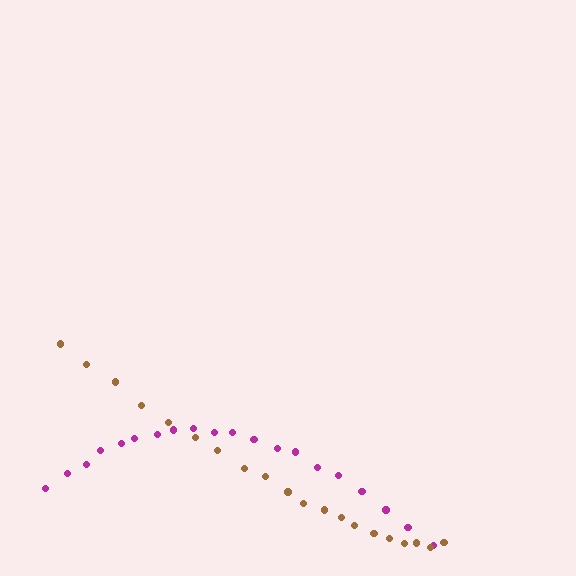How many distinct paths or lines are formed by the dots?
There are 2 distinct paths.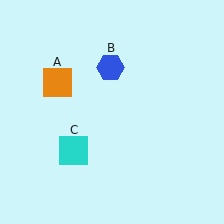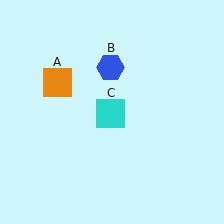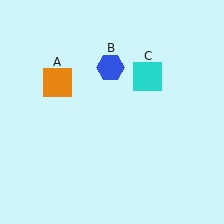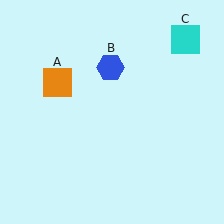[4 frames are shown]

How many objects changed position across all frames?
1 object changed position: cyan square (object C).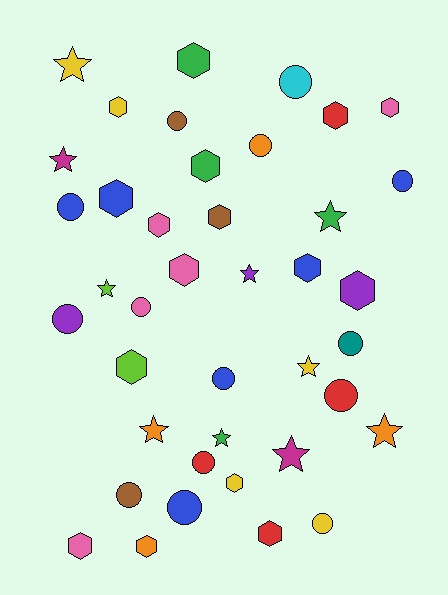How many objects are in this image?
There are 40 objects.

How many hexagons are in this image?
There are 16 hexagons.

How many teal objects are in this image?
There is 1 teal object.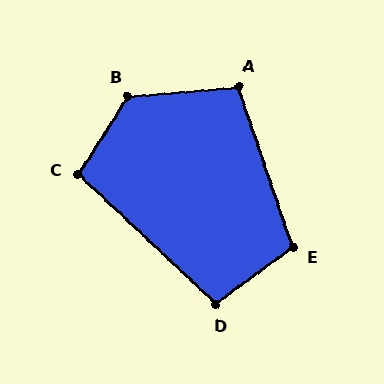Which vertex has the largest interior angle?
B, at approximately 127 degrees.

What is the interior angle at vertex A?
Approximately 104 degrees (obtuse).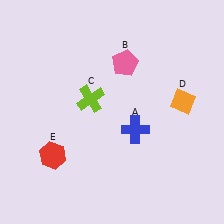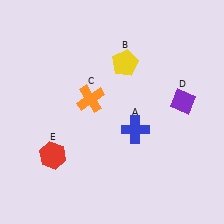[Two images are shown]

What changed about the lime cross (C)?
In Image 1, C is lime. In Image 2, it changed to orange.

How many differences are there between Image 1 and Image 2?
There are 3 differences between the two images.